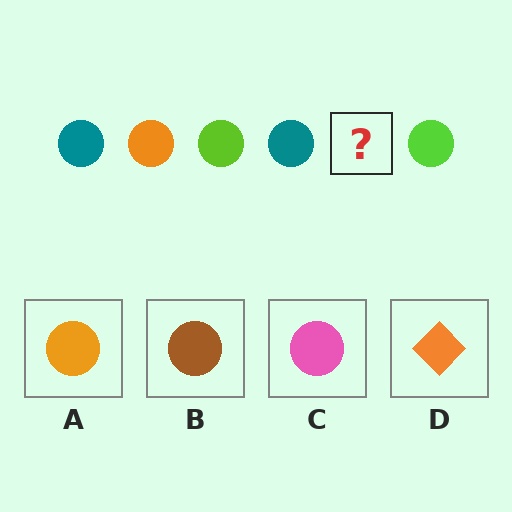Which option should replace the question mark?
Option A.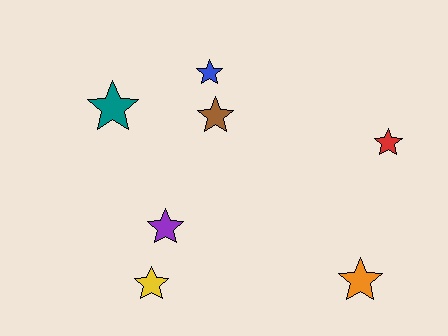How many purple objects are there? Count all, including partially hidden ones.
There is 1 purple object.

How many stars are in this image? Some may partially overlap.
There are 7 stars.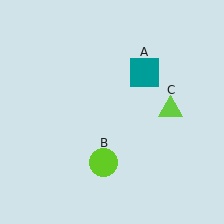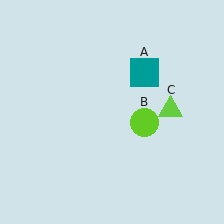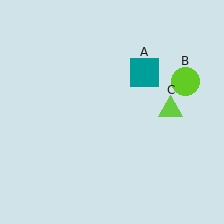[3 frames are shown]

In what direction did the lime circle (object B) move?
The lime circle (object B) moved up and to the right.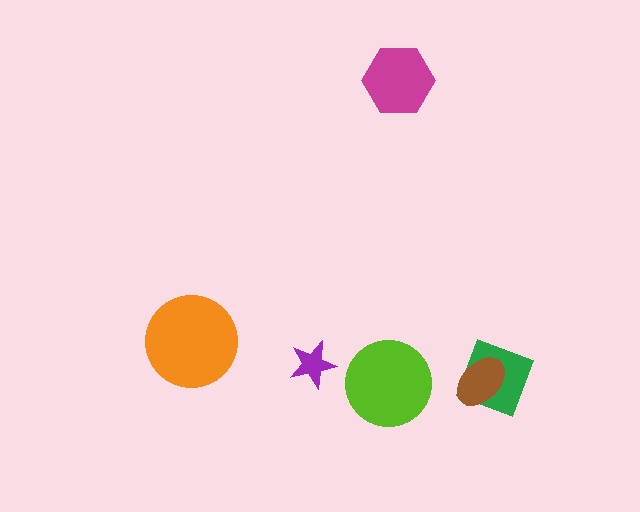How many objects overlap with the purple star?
0 objects overlap with the purple star.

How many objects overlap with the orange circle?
0 objects overlap with the orange circle.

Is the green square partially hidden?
Yes, it is partially covered by another shape.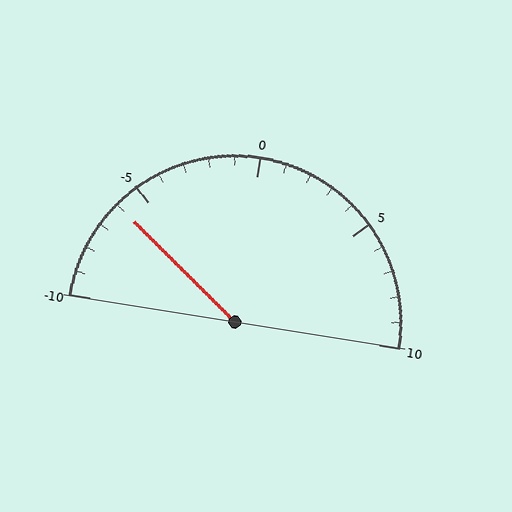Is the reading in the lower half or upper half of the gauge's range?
The reading is in the lower half of the range (-10 to 10).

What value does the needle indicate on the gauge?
The needle indicates approximately -6.